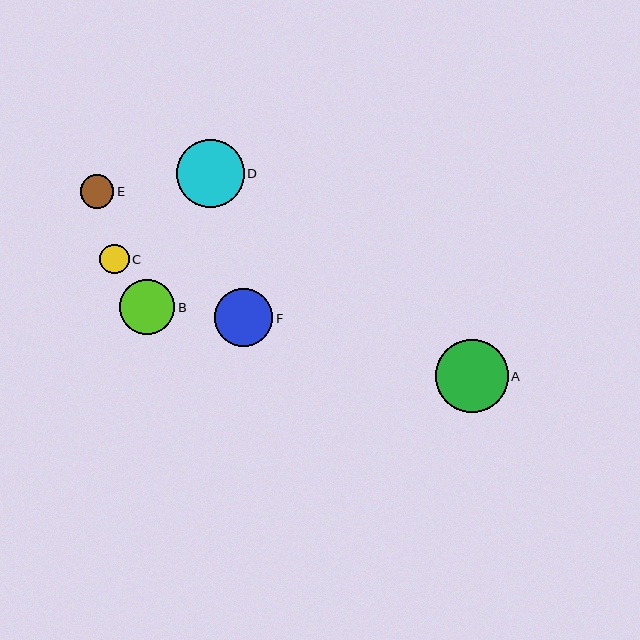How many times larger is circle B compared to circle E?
Circle B is approximately 1.6 times the size of circle E.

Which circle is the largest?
Circle A is the largest with a size of approximately 73 pixels.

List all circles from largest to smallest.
From largest to smallest: A, D, F, B, E, C.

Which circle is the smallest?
Circle C is the smallest with a size of approximately 29 pixels.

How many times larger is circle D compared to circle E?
Circle D is approximately 2.0 times the size of circle E.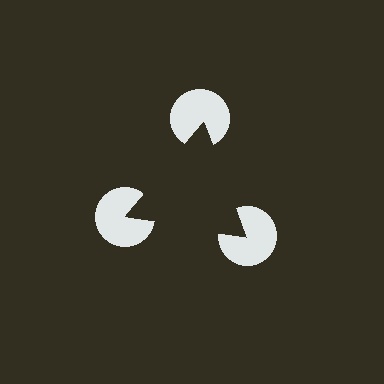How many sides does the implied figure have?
3 sides.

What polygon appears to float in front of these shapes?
An illusory triangle — its edges are inferred from the aligned wedge cuts in the pac-man discs, not physically drawn.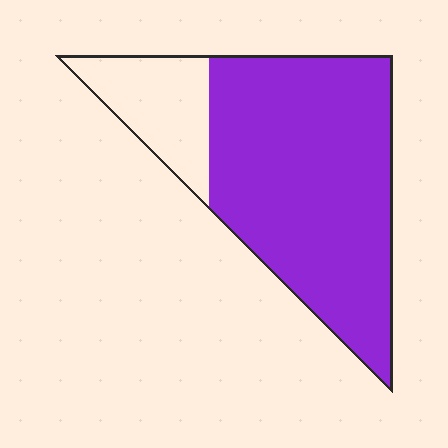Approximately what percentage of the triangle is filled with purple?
Approximately 80%.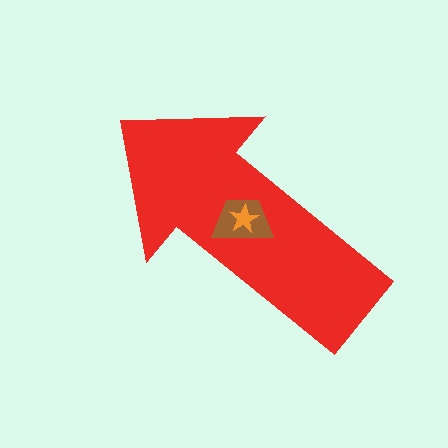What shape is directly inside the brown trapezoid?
The orange star.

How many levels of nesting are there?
3.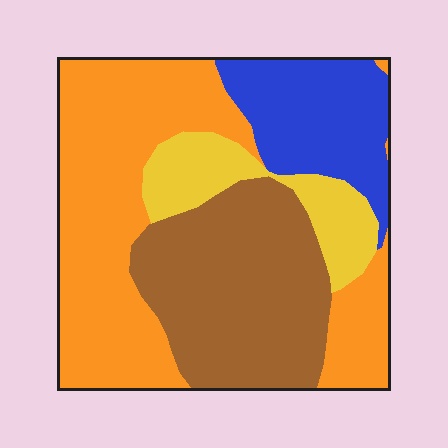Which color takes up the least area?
Yellow, at roughly 10%.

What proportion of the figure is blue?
Blue covers around 15% of the figure.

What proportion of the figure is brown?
Brown takes up about one third (1/3) of the figure.